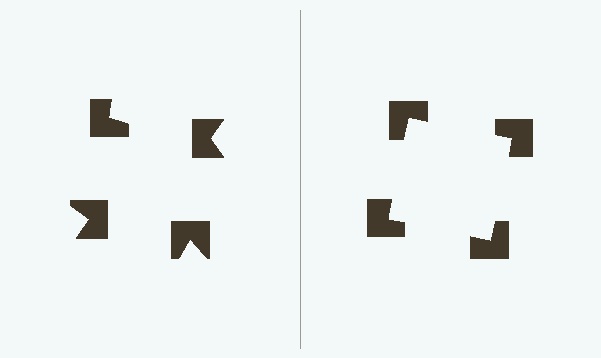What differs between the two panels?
The notched squares are positioned identically on both sides; only the wedge orientations differ. On the right they align to a square; on the left they are misaligned.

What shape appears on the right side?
An illusory square.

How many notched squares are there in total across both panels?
8 — 4 on each side.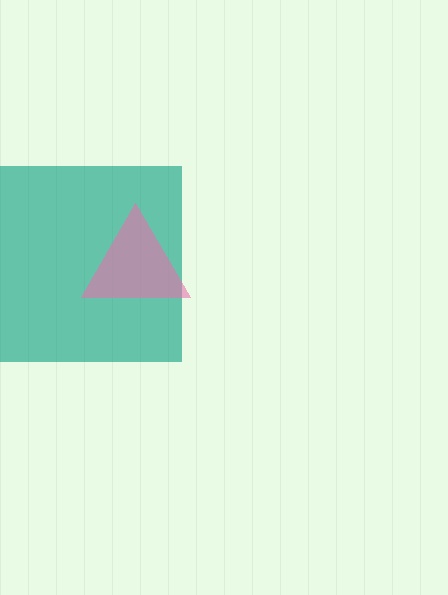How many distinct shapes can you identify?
There are 2 distinct shapes: a teal square, a pink triangle.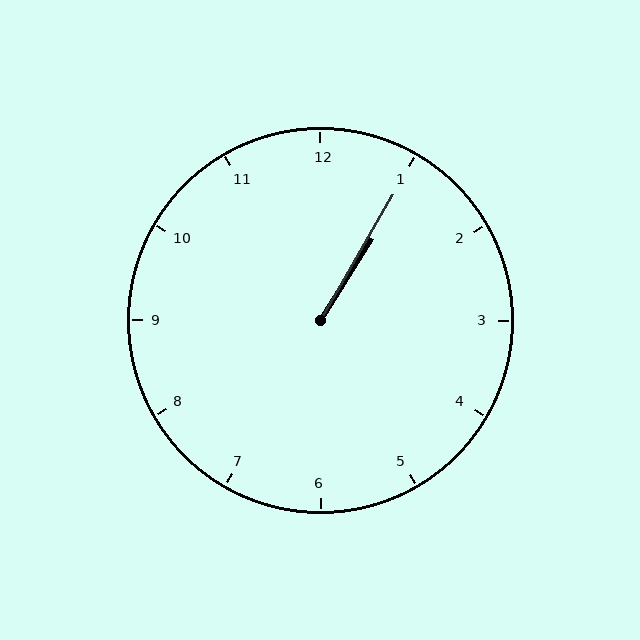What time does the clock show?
1:05.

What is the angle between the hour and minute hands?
Approximately 2 degrees.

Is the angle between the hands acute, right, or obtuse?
It is acute.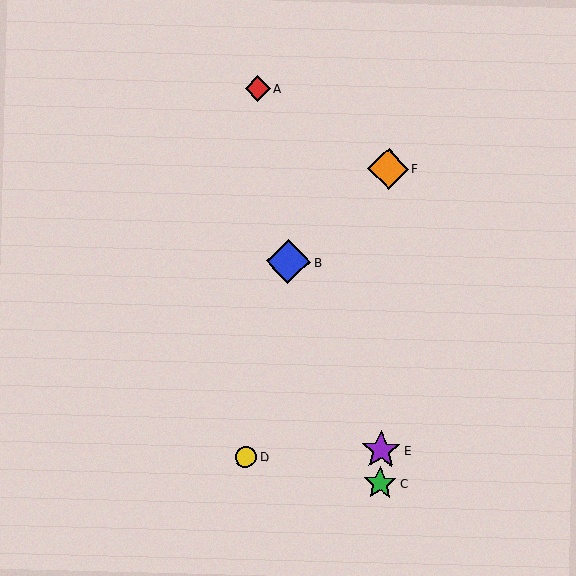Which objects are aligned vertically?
Objects C, E, F are aligned vertically.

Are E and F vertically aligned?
Yes, both are at x≈381.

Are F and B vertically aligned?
No, F is at x≈388 and B is at x≈288.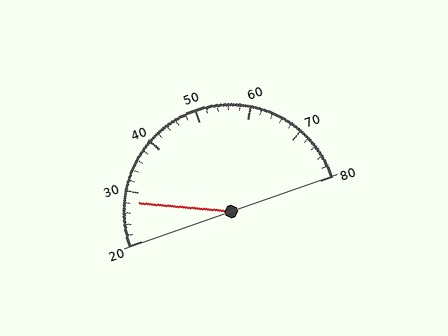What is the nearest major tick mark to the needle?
The nearest major tick mark is 30.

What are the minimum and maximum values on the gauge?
The gauge ranges from 20 to 80.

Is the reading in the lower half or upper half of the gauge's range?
The reading is in the lower half of the range (20 to 80).